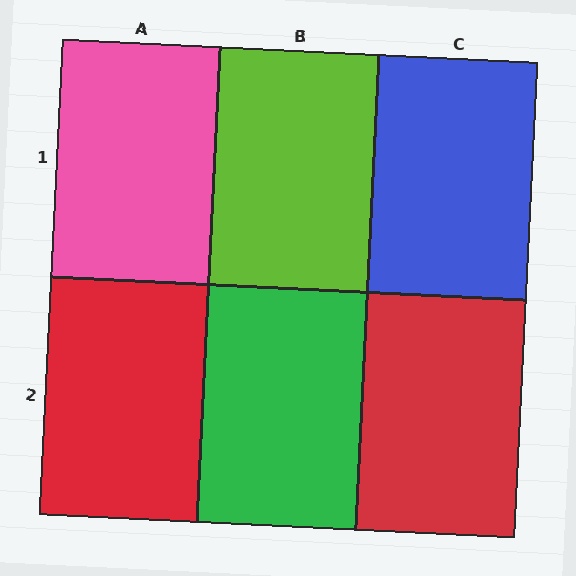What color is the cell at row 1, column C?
Blue.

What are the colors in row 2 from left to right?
Red, green, red.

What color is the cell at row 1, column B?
Lime.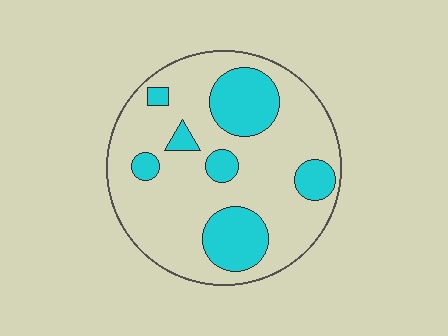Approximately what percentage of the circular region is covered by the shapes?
Approximately 25%.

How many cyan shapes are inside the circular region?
7.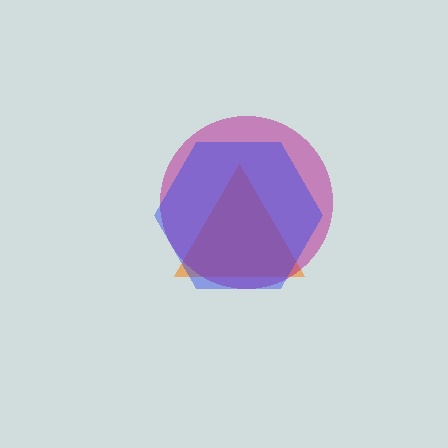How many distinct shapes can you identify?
There are 3 distinct shapes: an orange triangle, a magenta circle, a blue hexagon.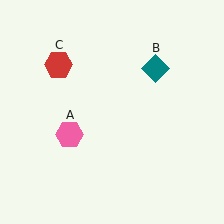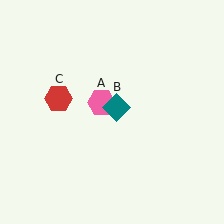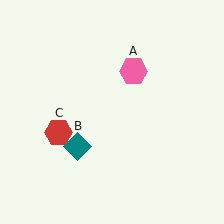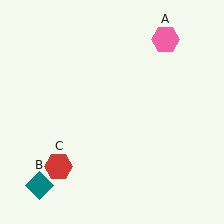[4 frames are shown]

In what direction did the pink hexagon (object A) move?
The pink hexagon (object A) moved up and to the right.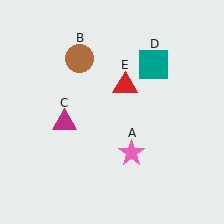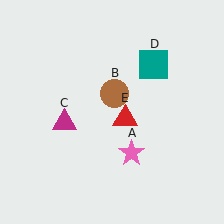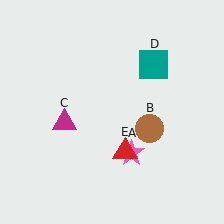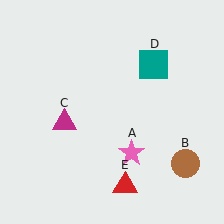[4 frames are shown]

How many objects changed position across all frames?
2 objects changed position: brown circle (object B), red triangle (object E).